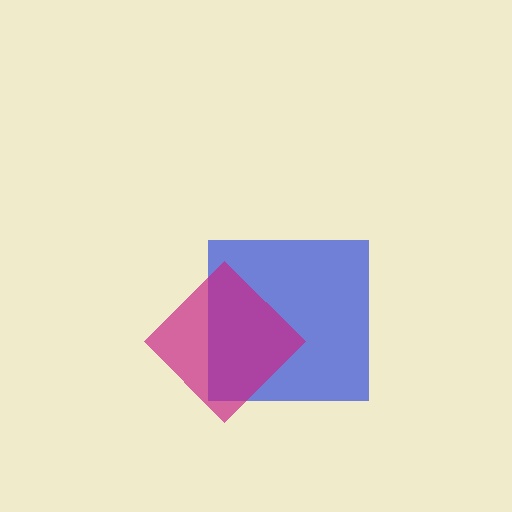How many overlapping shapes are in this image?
There are 2 overlapping shapes in the image.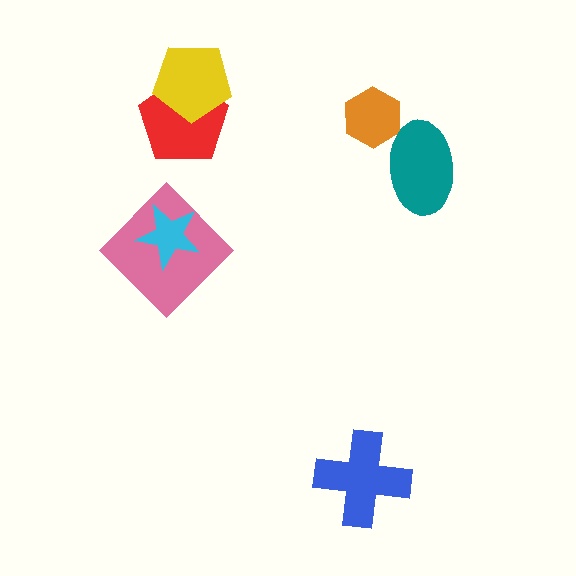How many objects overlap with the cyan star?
1 object overlaps with the cyan star.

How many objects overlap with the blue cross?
0 objects overlap with the blue cross.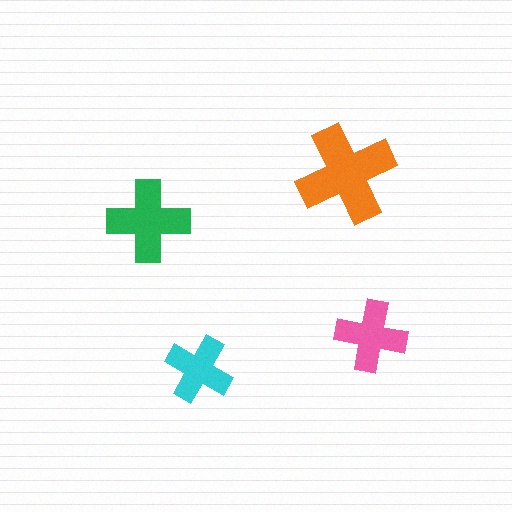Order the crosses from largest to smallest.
the orange one, the green one, the pink one, the cyan one.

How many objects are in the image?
There are 4 objects in the image.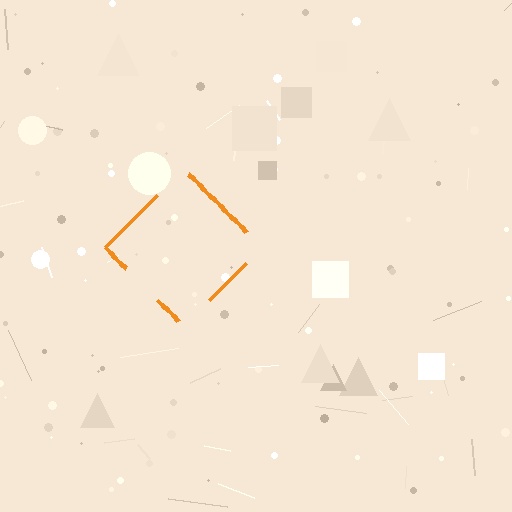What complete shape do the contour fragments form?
The contour fragments form a diamond.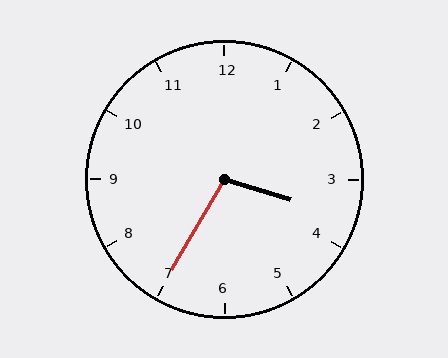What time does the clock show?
3:35.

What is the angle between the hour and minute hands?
Approximately 102 degrees.